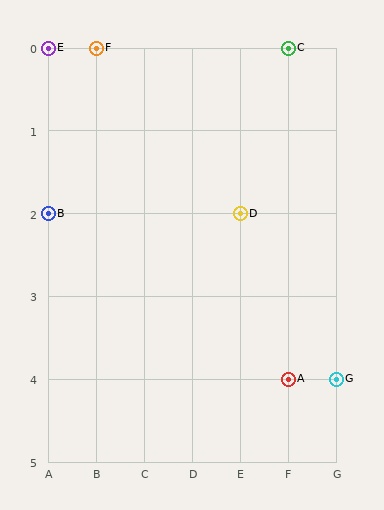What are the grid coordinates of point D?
Point D is at grid coordinates (E, 2).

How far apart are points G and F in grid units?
Points G and F are 5 columns and 4 rows apart (about 6.4 grid units diagonally).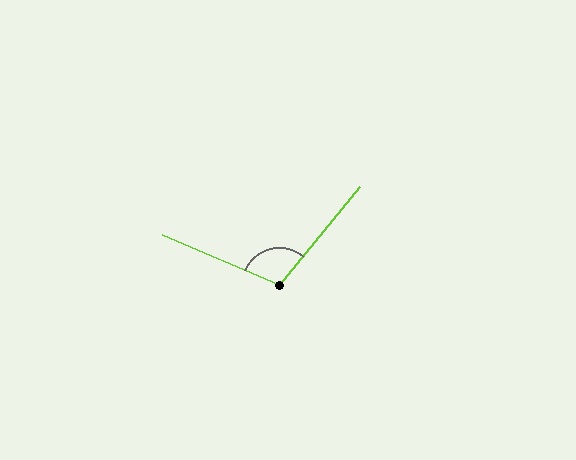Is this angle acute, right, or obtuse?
It is obtuse.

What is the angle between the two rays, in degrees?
Approximately 107 degrees.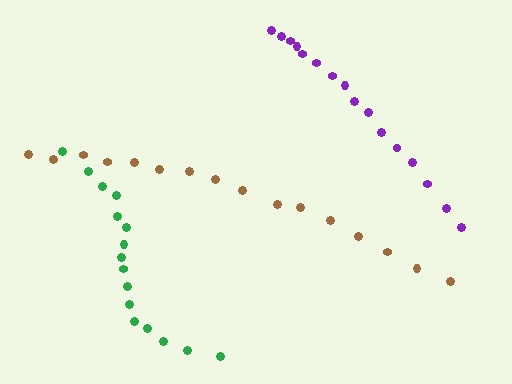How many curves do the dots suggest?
There are 3 distinct paths.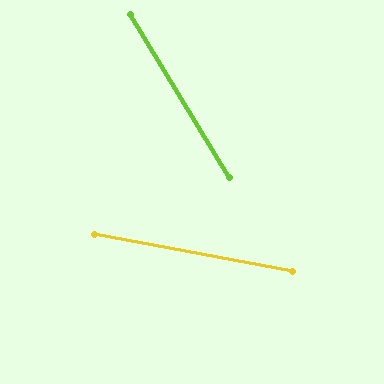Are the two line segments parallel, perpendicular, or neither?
Neither parallel nor perpendicular — they differ by about 48°.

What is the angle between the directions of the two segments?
Approximately 48 degrees.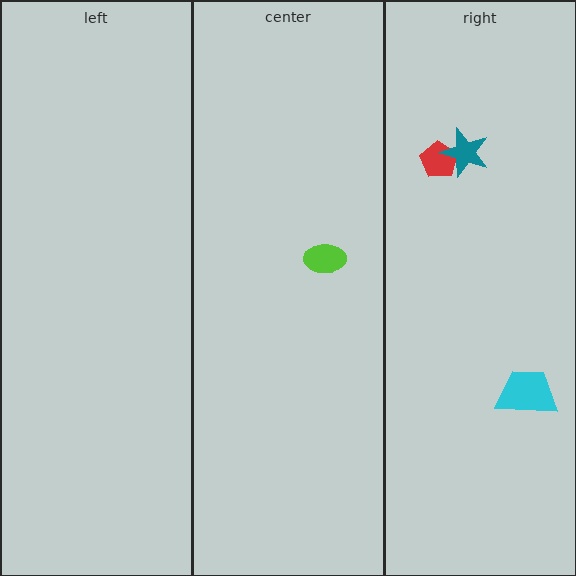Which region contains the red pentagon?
The right region.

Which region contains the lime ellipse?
The center region.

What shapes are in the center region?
The lime ellipse.